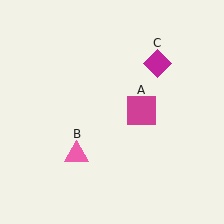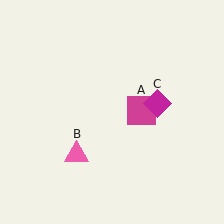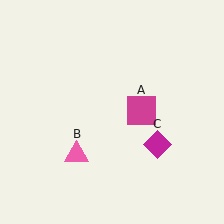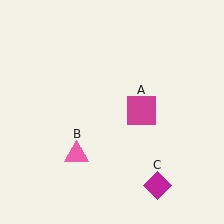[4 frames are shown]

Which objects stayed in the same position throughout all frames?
Magenta square (object A) and pink triangle (object B) remained stationary.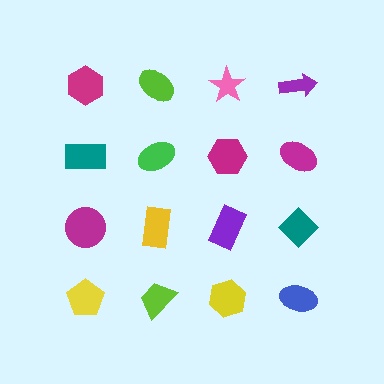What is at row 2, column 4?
A magenta ellipse.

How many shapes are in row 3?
4 shapes.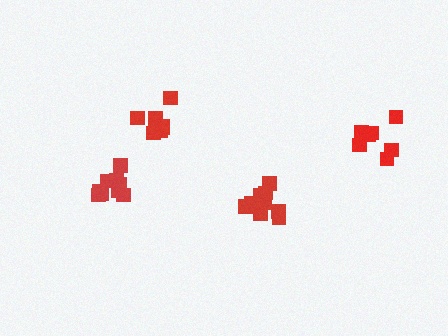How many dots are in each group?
Group 1: 9 dots, Group 2: 7 dots, Group 3: 11 dots, Group 4: 11 dots (38 total).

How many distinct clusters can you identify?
There are 4 distinct clusters.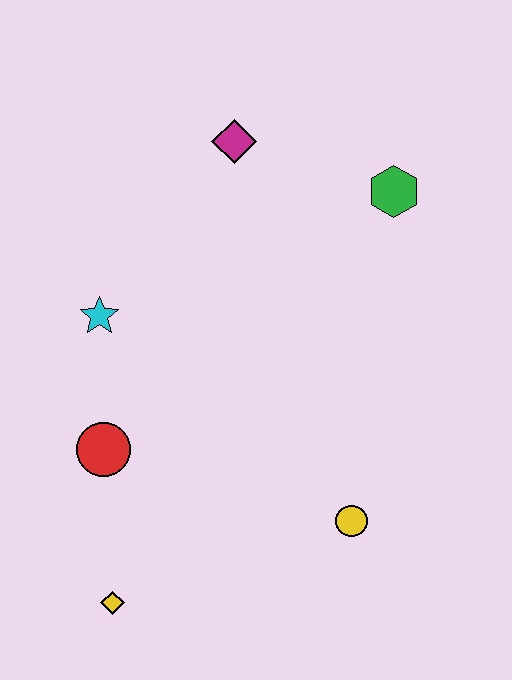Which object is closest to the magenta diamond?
The green hexagon is closest to the magenta diamond.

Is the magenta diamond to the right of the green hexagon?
No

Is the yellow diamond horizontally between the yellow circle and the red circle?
Yes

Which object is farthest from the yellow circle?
The magenta diamond is farthest from the yellow circle.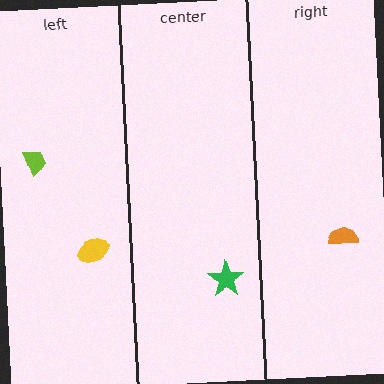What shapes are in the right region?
The orange semicircle.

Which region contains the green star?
The center region.